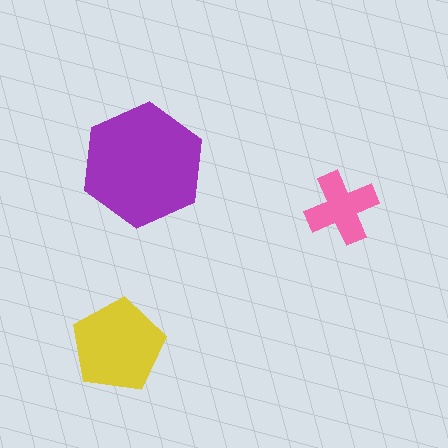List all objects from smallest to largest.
The pink cross, the yellow pentagon, the purple hexagon.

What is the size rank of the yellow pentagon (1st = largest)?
2nd.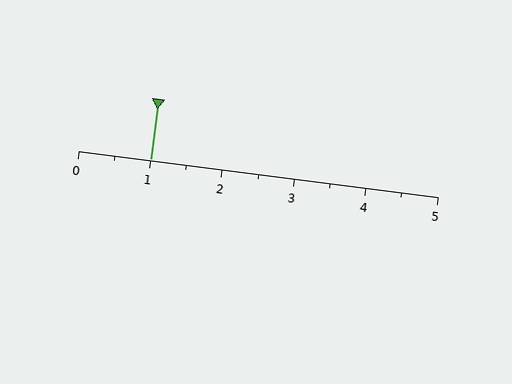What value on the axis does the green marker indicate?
The marker indicates approximately 1.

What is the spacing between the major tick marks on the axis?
The major ticks are spaced 1 apart.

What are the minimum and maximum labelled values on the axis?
The axis runs from 0 to 5.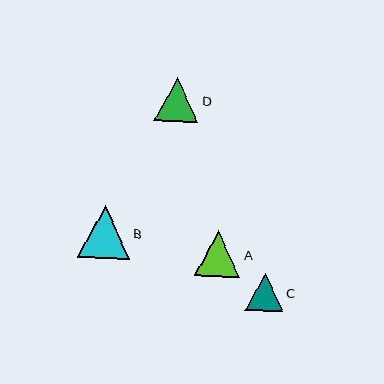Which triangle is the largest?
Triangle B is the largest with a size of approximately 52 pixels.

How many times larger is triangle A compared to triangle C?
Triangle A is approximately 1.2 times the size of triangle C.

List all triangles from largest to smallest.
From largest to smallest: B, A, D, C.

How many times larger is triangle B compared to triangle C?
Triangle B is approximately 1.4 times the size of triangle C.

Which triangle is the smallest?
Triangle C is the smallest with a size of approximately 38 pixels.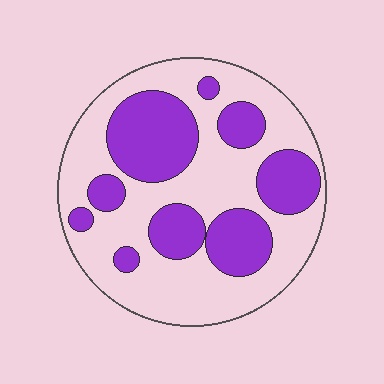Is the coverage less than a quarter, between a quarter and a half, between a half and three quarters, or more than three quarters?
Between a quarter and a half.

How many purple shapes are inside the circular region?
9.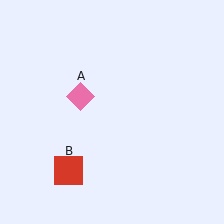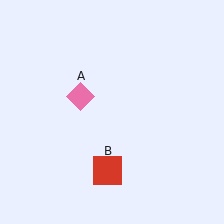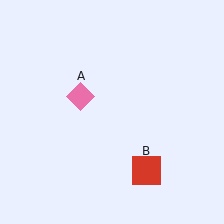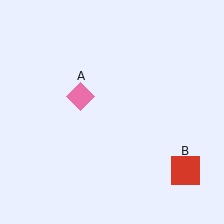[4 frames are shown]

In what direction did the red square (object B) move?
The red square (object B) moved right.